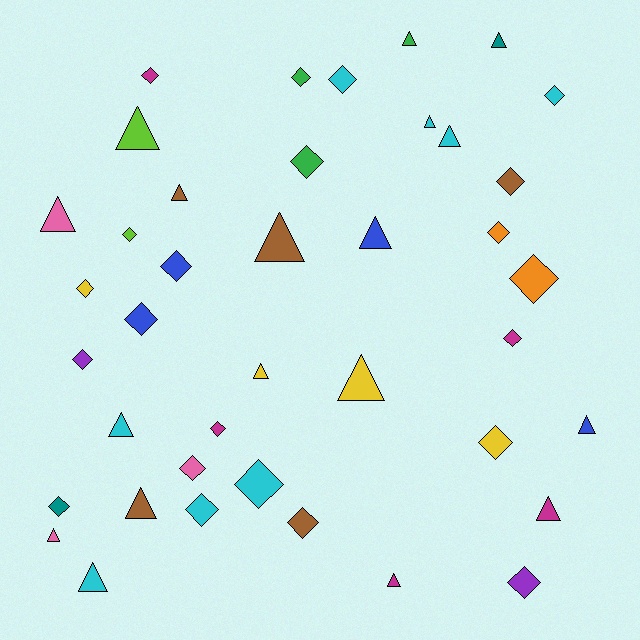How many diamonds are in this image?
There are 22 diamonds.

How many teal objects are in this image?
There are 2 teal objects.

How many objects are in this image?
There are 40 objects.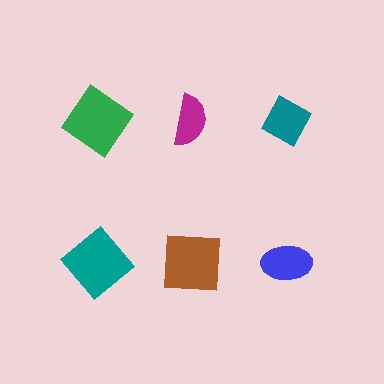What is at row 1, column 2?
A magenta semicircle.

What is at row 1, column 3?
A teal diamond.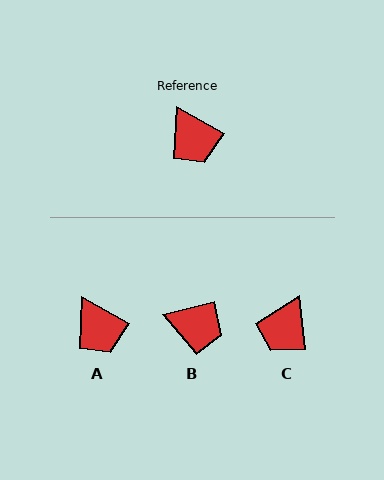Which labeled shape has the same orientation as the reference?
A.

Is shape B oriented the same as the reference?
No, it is off by about 44 degrees.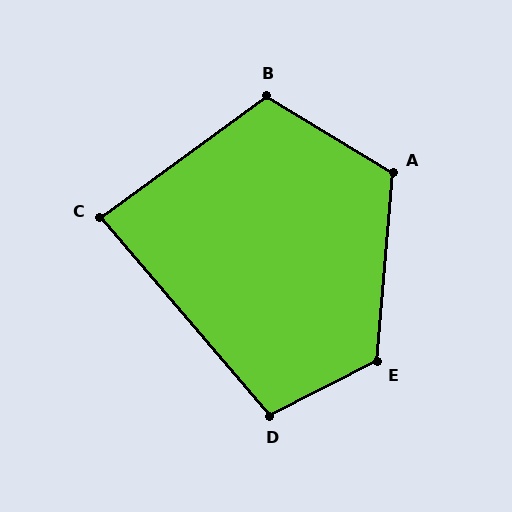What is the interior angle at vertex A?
Approximately 116 degrees (obtuse).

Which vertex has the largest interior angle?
E, at approximately 122 degrees.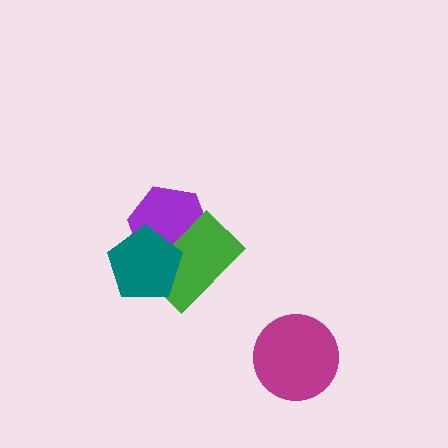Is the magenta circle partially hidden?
No, no other shape covers it.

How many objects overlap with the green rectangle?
2 objects overlap with the green rectangle.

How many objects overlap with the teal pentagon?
2 objects overlap with the teal pentagon.